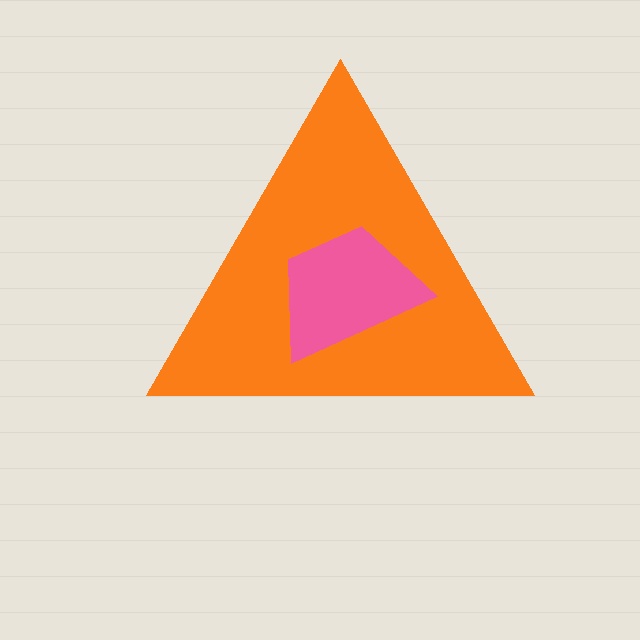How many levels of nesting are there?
2.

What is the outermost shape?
The orange triangle.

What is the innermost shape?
The pink trapezoid.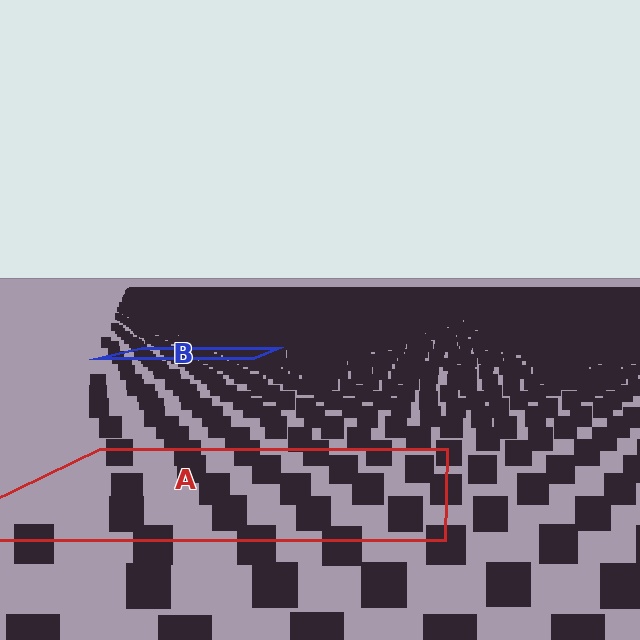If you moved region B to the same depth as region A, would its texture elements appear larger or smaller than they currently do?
They would appear larger. At a closer depth, the same texture elements are projected at a bigger on-screen size.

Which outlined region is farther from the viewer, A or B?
Region B is farther from the viewer — the texture elements inside it appear smaller and more densely packed.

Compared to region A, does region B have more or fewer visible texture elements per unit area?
Region B has more texture elements per unit area — they are packed more densely because it is farther away.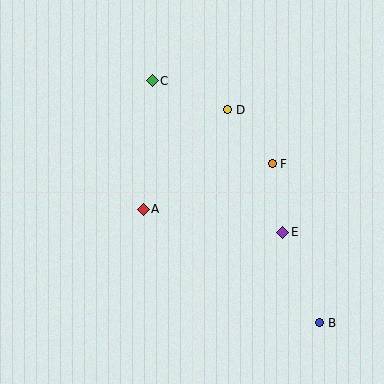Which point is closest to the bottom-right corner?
Point B is closest to the bottom-right corner.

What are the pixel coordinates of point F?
Point F is at (272, 164).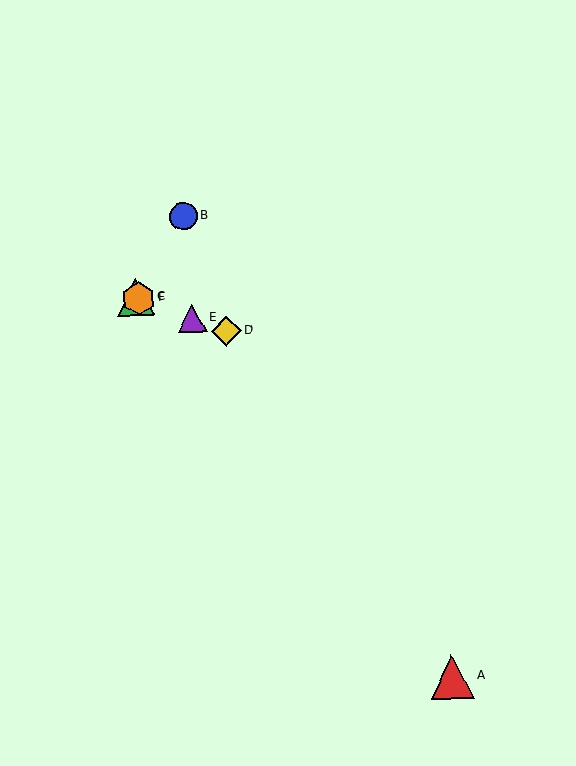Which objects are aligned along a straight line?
Objects C, D, E, F are aligned along a straight line.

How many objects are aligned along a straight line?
4 objects (C, D, E, F) are aligned along a straight line.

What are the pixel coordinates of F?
Object F is at (138, 298).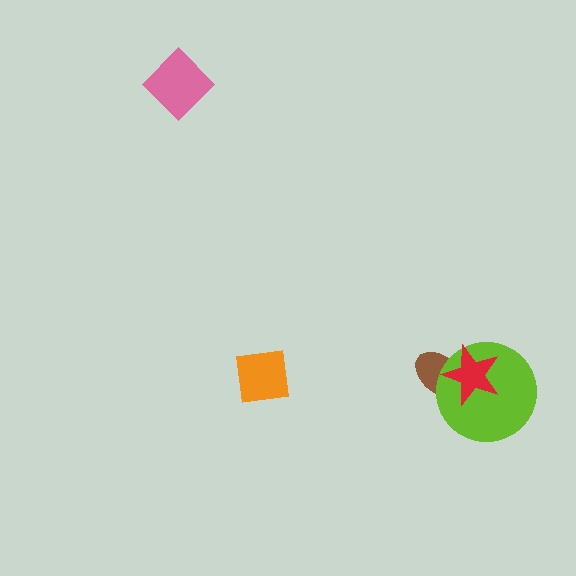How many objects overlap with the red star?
2 objects overlap with the red star.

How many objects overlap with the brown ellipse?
2 objects overlap with the brown ellipse.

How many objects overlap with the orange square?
0 objects overlap with the orange square.